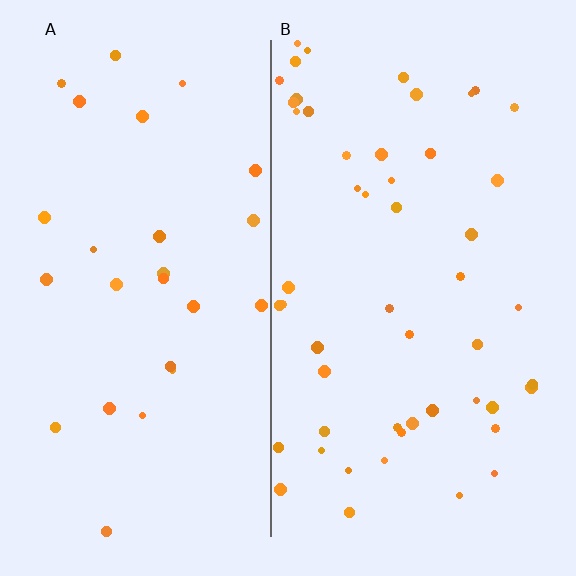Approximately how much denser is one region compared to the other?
Approximately 2.0× — region B over region A.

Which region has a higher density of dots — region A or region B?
B (the right).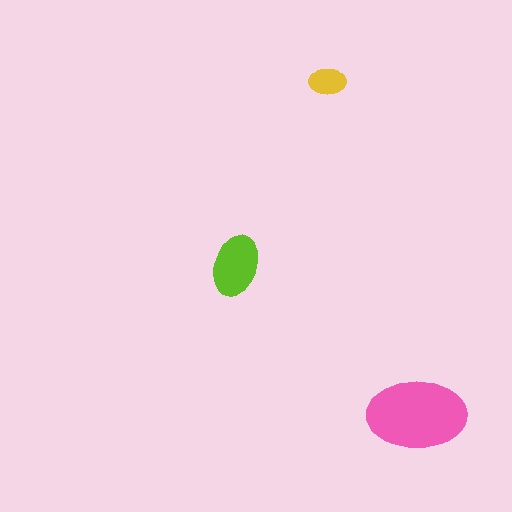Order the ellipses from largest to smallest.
the pink one, the lime one, the yellow one.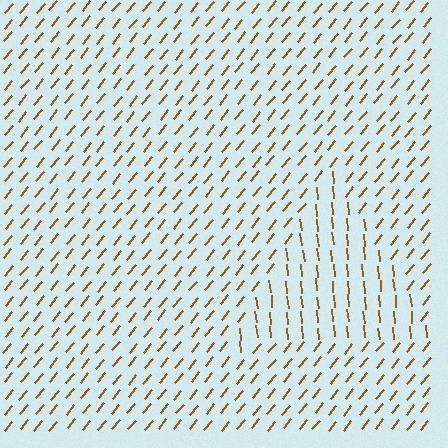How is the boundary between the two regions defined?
The boundary is defined purely by a change in line orientation (approximately 45 degrees difference). All lines are the same color and thickness.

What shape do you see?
I see a triangle.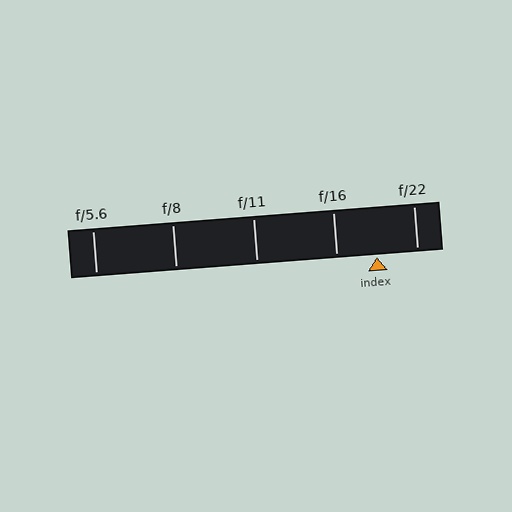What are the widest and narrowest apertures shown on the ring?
The widest aperture shown is f/5.6 and the narrowest is f/22.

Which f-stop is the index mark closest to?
The index mark is closest to f/16.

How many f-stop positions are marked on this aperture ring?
There are 5 f-stop positions marked.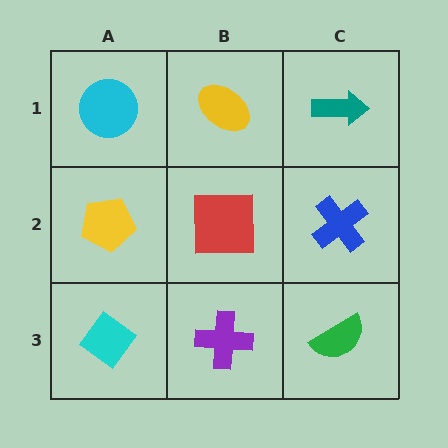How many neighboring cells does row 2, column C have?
3.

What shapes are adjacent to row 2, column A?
A cyan circle (row 1, column A), a cyan diamond (row 3, column A), a red square (row 2, column B).